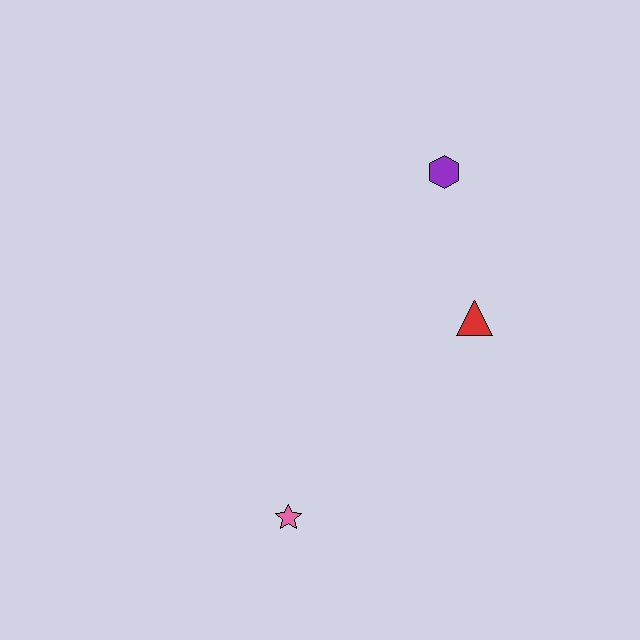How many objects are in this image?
There are 3 objects.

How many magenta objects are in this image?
There are no magenta objects.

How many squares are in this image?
There are no squares.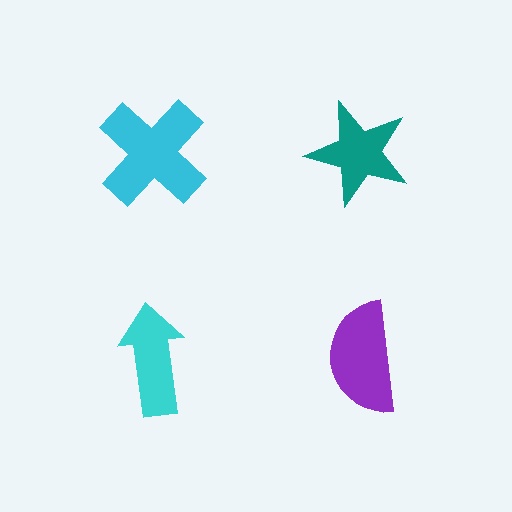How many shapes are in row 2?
2 shapes.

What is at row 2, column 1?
A cyan arrow.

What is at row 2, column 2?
A purple semicircle.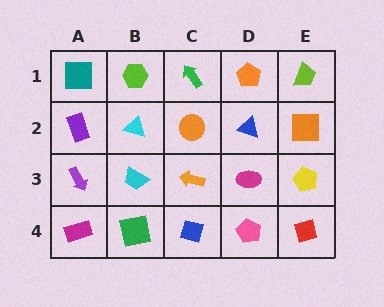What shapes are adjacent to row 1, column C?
An orange circle (row 2, column C), a lime hexagon (row 1, column B), an orange pentagon (row 1, column D).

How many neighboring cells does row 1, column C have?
3.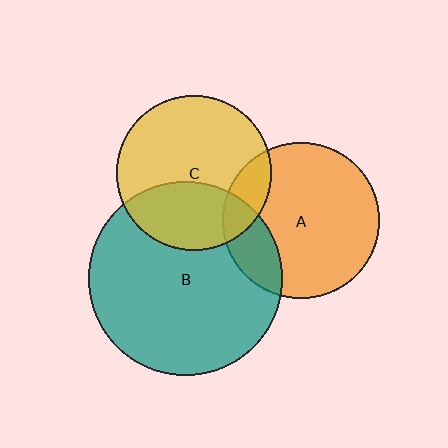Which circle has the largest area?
Circle B (teal).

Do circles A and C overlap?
Yes.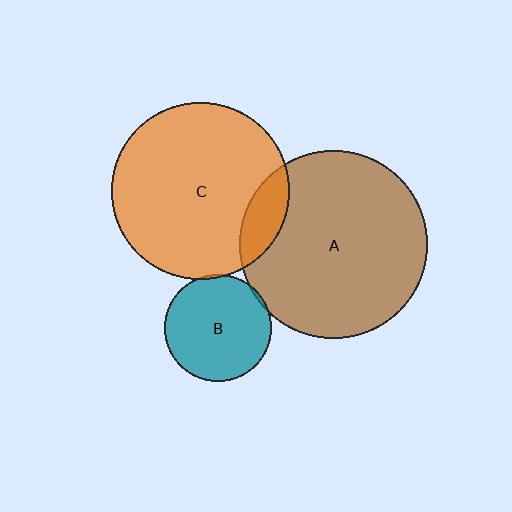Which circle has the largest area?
Circle A (brown).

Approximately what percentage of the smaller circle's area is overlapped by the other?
Approximately 5%.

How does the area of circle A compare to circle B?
Approximately 3.1 times.